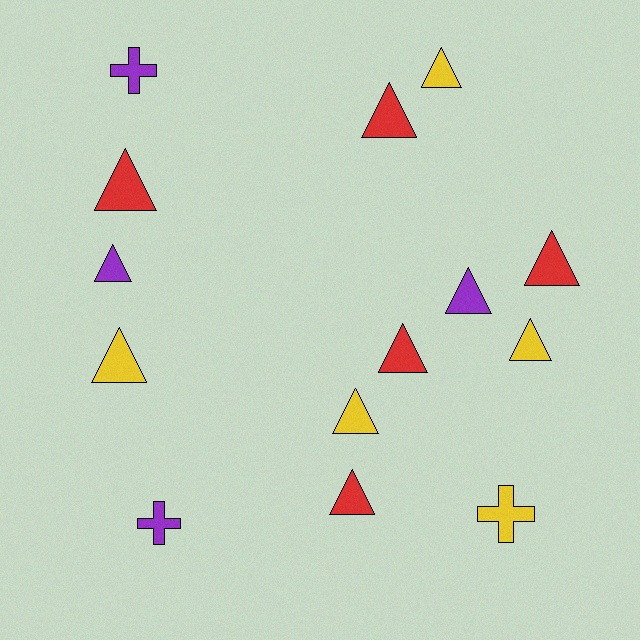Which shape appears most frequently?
Triangle, with 11 objects.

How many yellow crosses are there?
There is 1 yellow cross.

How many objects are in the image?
There are 14 objects.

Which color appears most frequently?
Yellow, with 5 objects.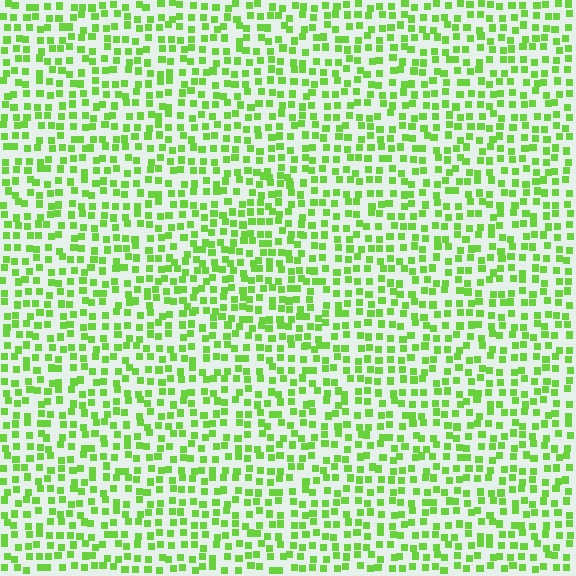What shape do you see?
I see a triangle.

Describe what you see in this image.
The image contains small lime elements arranged at two different densities. A triangle-shaped region is visible where the elements are more densely packed than the surrounding area.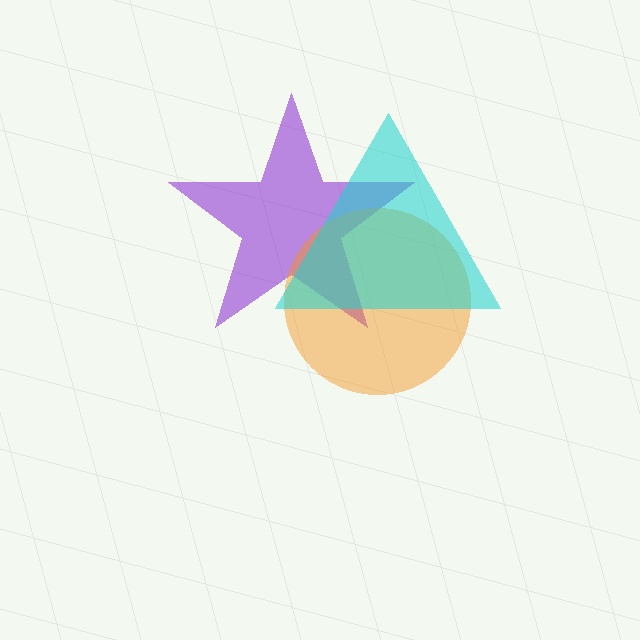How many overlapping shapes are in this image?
There are 3 overlapping shapes in the image.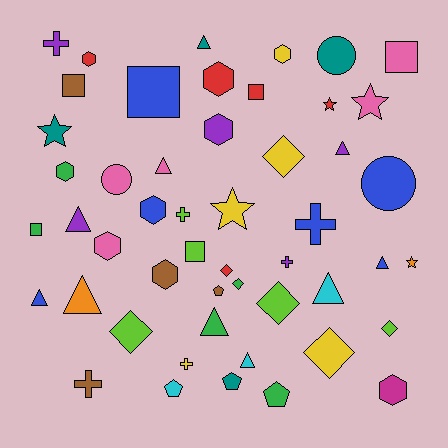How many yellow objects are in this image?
There are 5 yellow objects.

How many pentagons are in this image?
There are 4 pentagons.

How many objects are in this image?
There are 50 objects.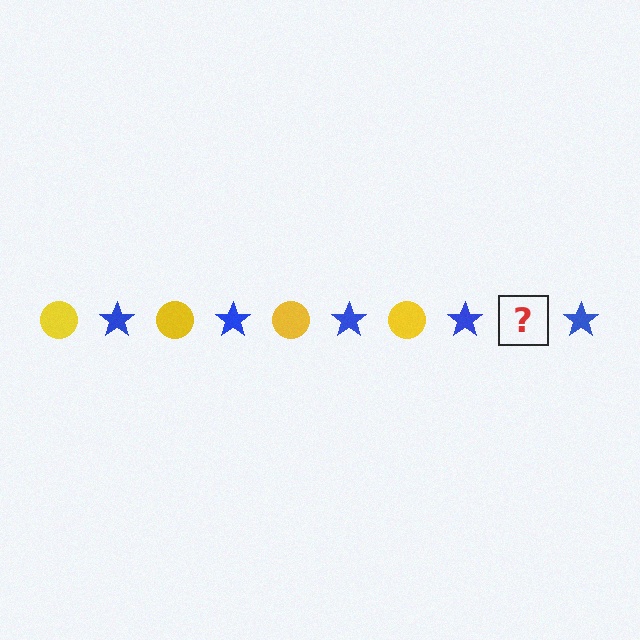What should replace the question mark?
The question mark should be replaced with a yellow circle.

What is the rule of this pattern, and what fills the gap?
The rule is that the pattern alternates between yellow circle and blue star. The gap should be filled with a yellow circle.